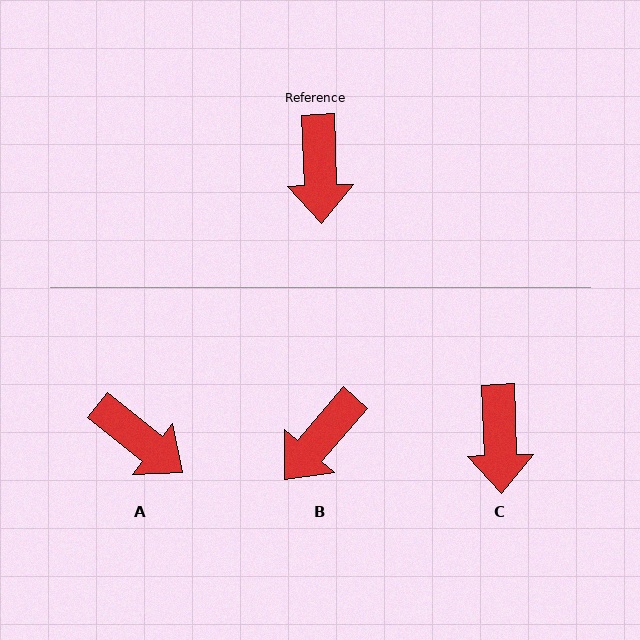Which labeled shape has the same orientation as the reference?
C.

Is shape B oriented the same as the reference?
No, it is off by about 43 degrees.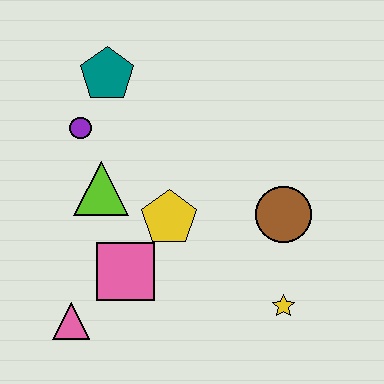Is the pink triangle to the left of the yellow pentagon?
Yes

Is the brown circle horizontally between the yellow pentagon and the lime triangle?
No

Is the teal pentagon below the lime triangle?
No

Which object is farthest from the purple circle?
The yellow star is farthest from the purple circle.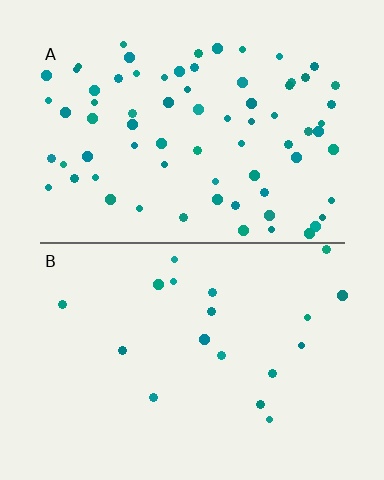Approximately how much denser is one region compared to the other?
Approximately 3.8× — region A over region B.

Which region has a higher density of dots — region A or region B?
A (the top).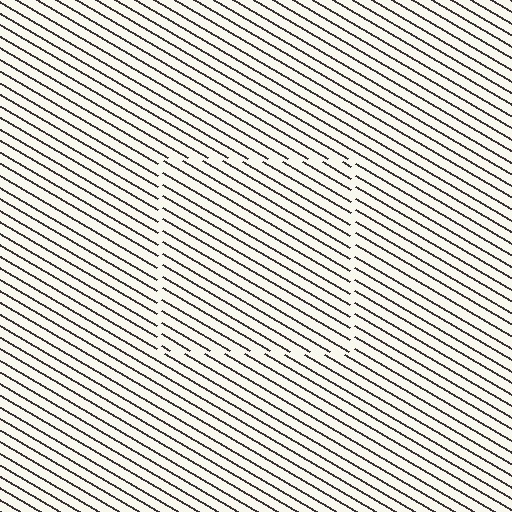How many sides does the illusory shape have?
4 sides — the line-ends trace a square.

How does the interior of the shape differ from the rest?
The interior of the shape contains the same grating, shifted by half a period — the contour is defined by the phase discontinuity where line-ends from the inner and outer gratings abut.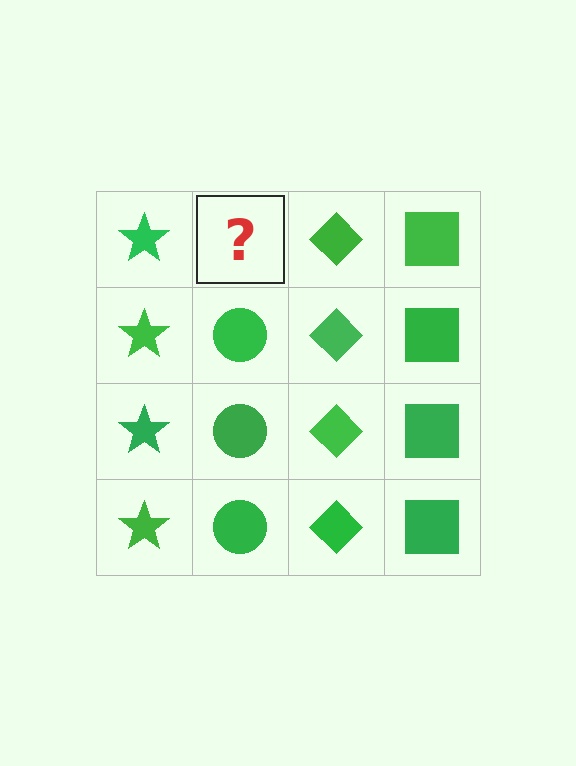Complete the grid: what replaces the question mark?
The question mark should be replaced with a green circle.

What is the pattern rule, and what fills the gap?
The rule is that each column has a consistent shape. The gap should be filled with a green circle.